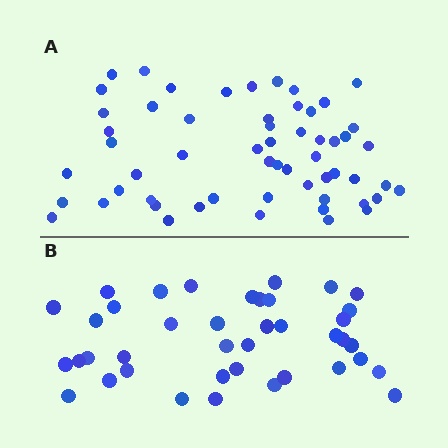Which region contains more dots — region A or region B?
Region A (the top region) has more dots.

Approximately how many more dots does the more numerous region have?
Region A has approximately 15 more dots than region B.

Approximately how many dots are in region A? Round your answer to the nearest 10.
About 60 dots. (The exact count is 57, which rounds to 60.)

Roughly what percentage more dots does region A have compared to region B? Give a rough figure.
About 40% more.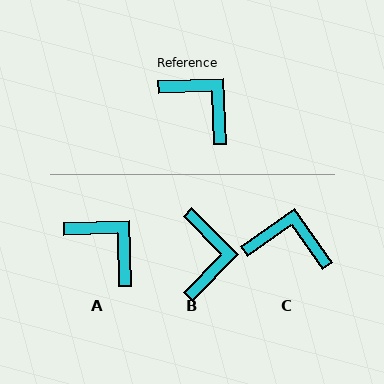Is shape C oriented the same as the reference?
No, it is off by about 33 degrees.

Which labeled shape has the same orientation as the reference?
A.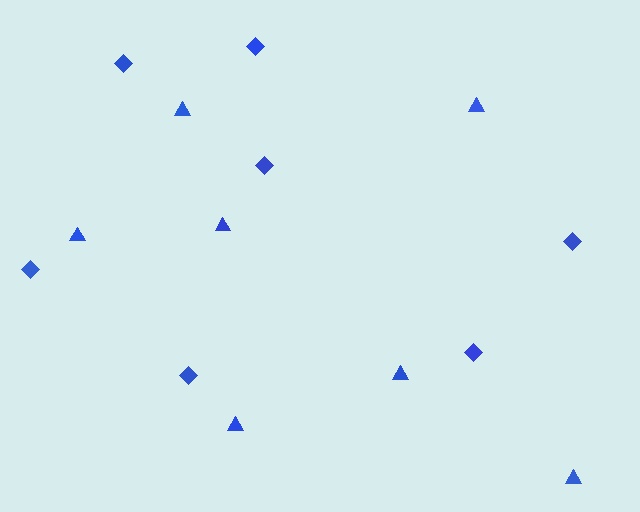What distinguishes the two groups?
There are 2 groups: one group of diamonds (7) and one group of triangles (7).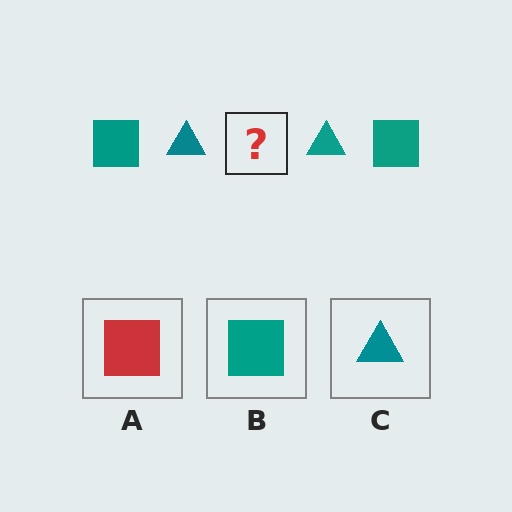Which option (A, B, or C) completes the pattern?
B.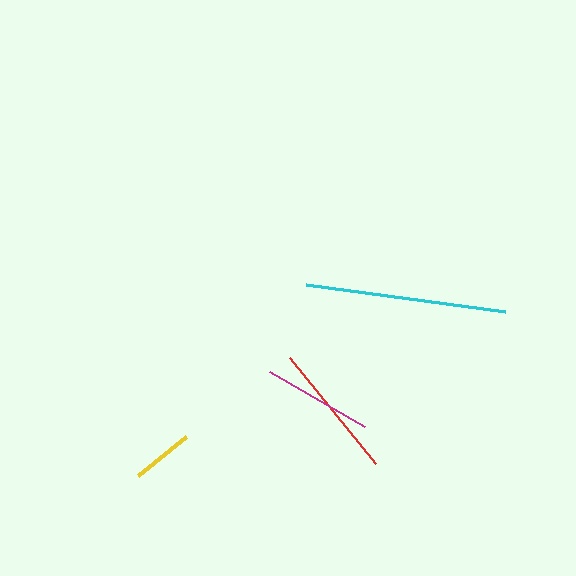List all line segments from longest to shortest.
From longest to shortest: cyan, red, magenta, yellow.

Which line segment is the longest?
The cyan line is the longest at approximately 201 pixels.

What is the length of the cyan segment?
The cyan segment is approximately 201 pixels long.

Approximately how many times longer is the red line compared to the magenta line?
The red line is approximately 1.2 times the length of the magenta line.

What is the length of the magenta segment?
The magenta segment is approximately 110 pixels long.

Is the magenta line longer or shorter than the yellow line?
The magenta line is longer than the yellow line.